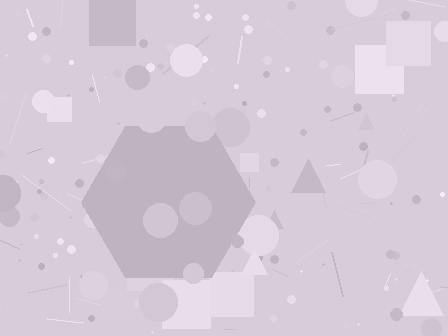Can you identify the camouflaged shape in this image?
The camouflaged shape is a hexagon.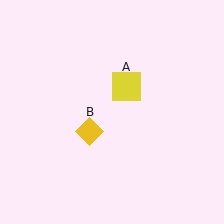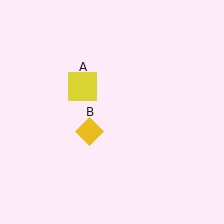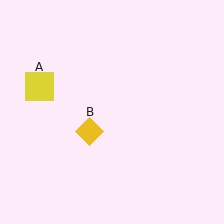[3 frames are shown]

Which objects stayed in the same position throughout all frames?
Yellow diamond (object B) remained stationary.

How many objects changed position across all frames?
1 object changed position: yellow square (object A).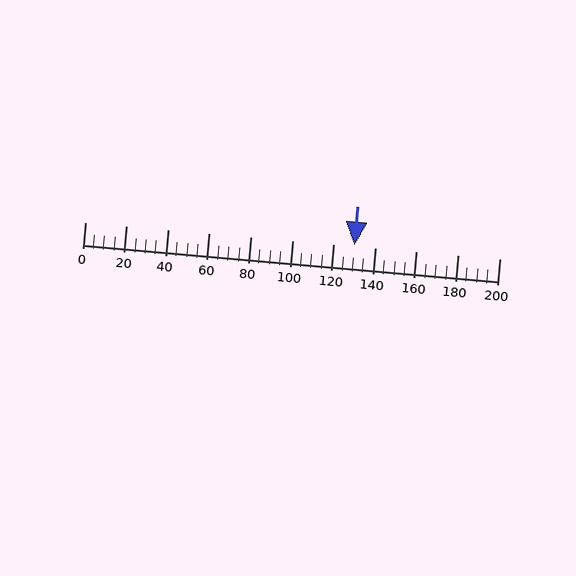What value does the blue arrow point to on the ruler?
The blue arrow points to approximately 130.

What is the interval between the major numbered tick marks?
The major tick marks are spaced 20 units apart.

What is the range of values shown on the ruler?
The ruler shows values from 0 to 200.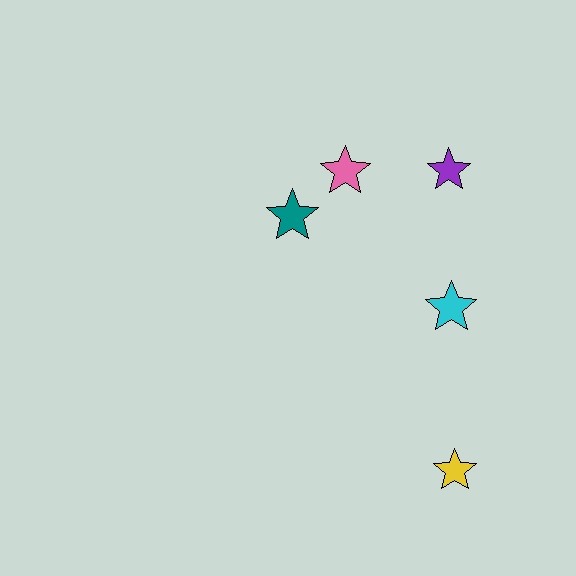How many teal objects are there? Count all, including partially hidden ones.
There is 1 teal object.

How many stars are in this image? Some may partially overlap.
There are 5 stars.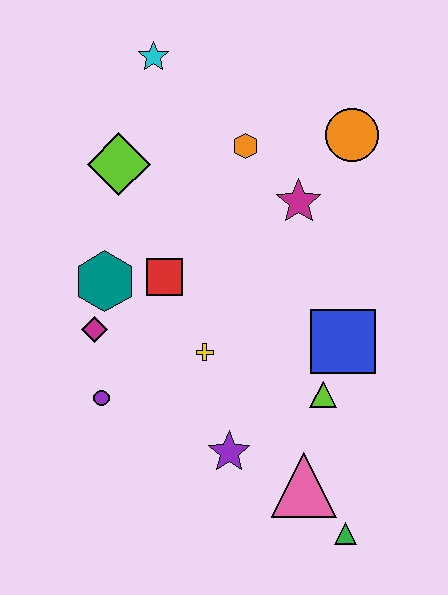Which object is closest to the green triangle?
The pink triangle is closest to the green triangle.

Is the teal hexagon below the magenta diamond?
No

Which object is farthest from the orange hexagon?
The green triangle is farthest from the orange hexagon.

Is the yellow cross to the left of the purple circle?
No